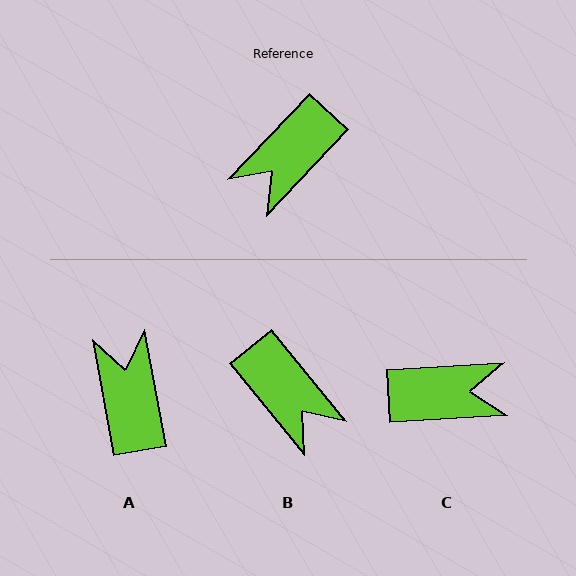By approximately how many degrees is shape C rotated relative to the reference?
Approximately 137 degrees counter-clockwise.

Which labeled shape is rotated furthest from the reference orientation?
C, about 137 degrees away.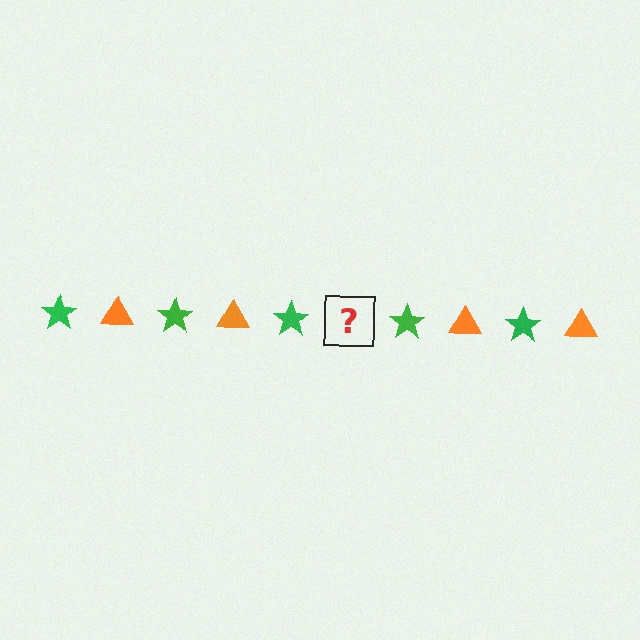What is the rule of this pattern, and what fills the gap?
The rule is that the pattern alternates between green star and orange triangle. The gap should be filled with an orange triangle.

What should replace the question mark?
The question mark should be replaced with an orange triangle.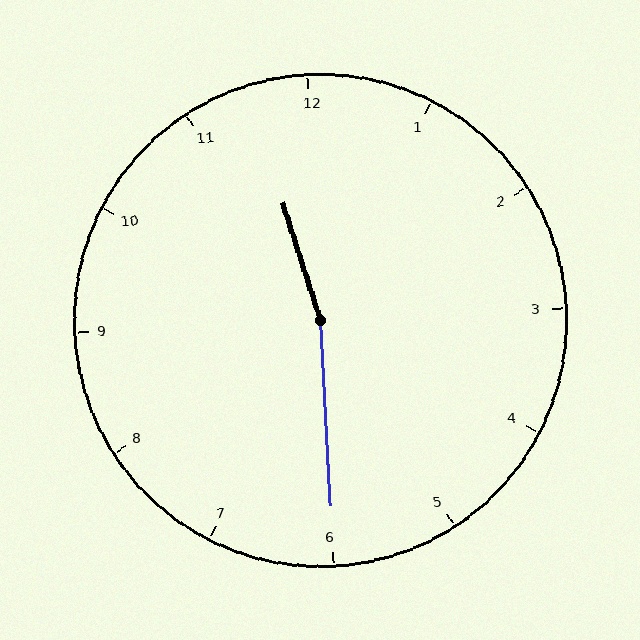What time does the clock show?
11:30.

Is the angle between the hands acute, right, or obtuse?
It is obtuse.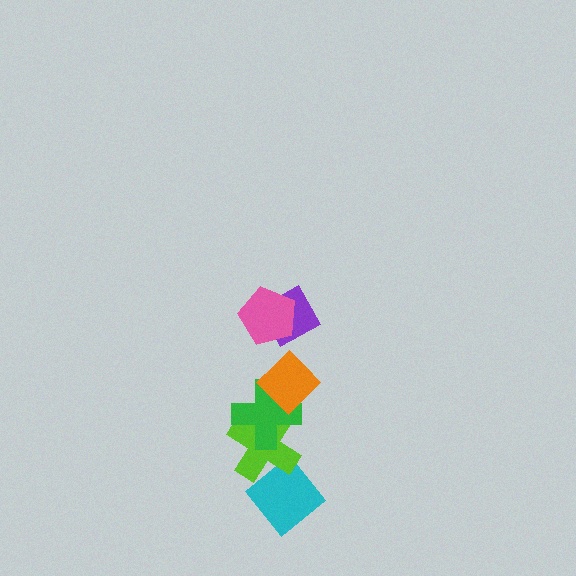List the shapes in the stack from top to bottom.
From top to bottom: the pink pentagon, the purple diamond, the orange diamond, the green cross, the lime cross, the cyan diamond.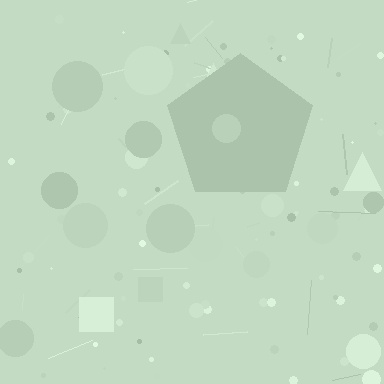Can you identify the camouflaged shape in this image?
The camouflaged shape is a pentagon.